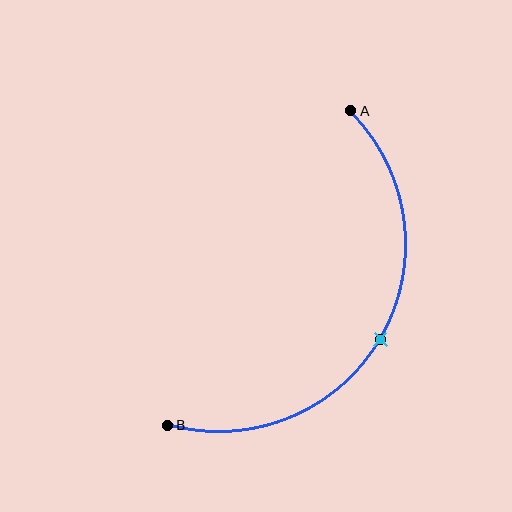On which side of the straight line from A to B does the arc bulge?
The arc bulges to the right of the straight line connecting A and B.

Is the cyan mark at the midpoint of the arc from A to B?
Yes. The cyan mark lies on the arc at equal arc-length from both A and B — it is the arc midpoint.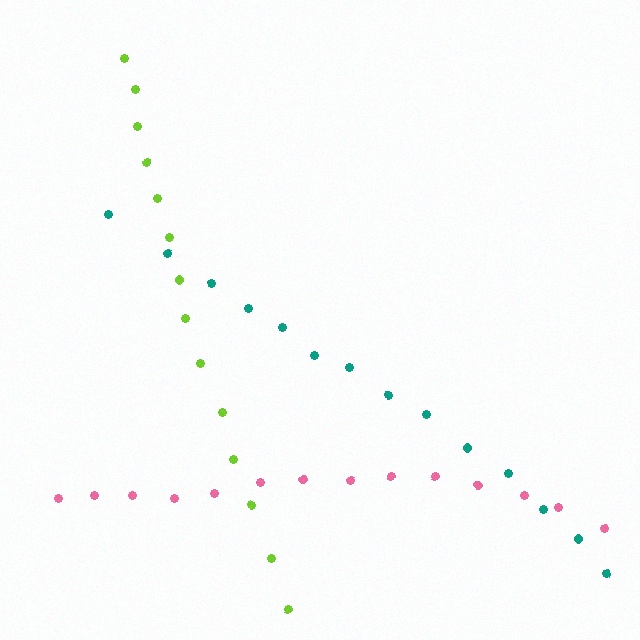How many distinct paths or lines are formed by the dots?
There are 3 distinct paths.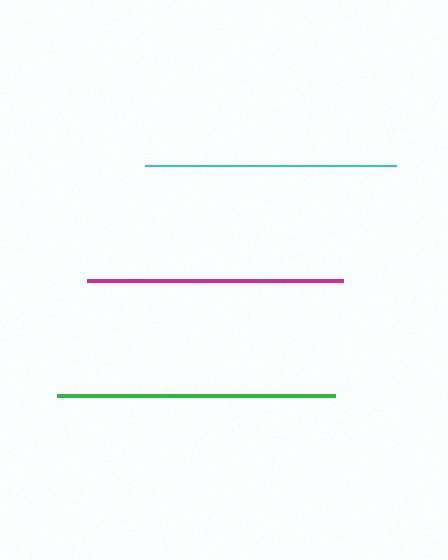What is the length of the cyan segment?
The cyan segment is approximately 251 pixels long.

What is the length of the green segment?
The green segment is approximately 278 pixels long.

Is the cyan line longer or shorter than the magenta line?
The magenta line is longer than the cyan line.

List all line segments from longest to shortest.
From longest to shortest: green, magenta, cyan.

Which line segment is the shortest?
The cyan line is the shortest at approximately 251 pixels.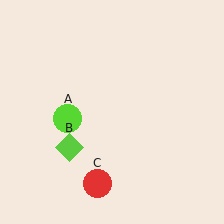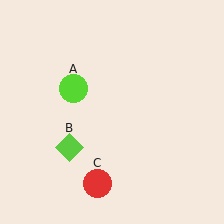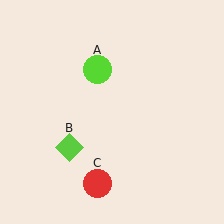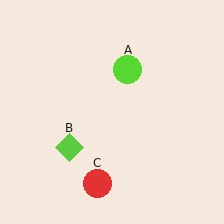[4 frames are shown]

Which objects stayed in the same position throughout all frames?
Lime diamond (object B) and red circle (object C) remained stationary.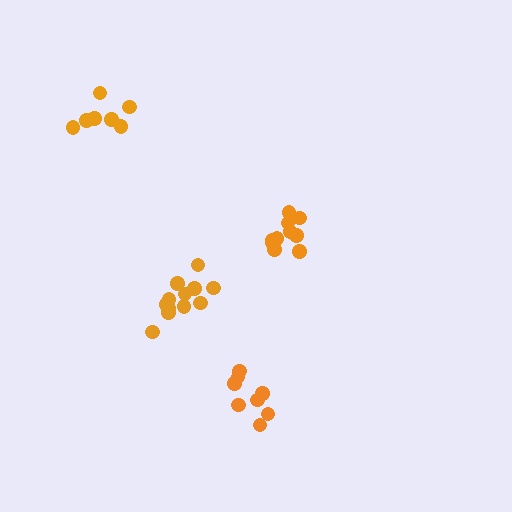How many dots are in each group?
Group 1: 12 dots, Group 2: 8 dots, Group 3: 7 dots, Group 4: 10 dots (37 total).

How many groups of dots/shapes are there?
There are 4 groups.